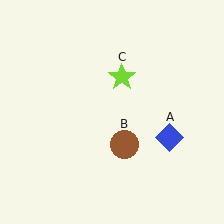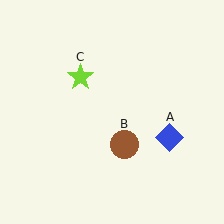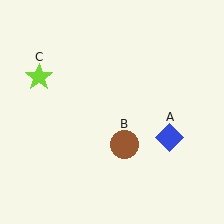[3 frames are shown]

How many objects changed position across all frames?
1 object changed position: lime star (object C).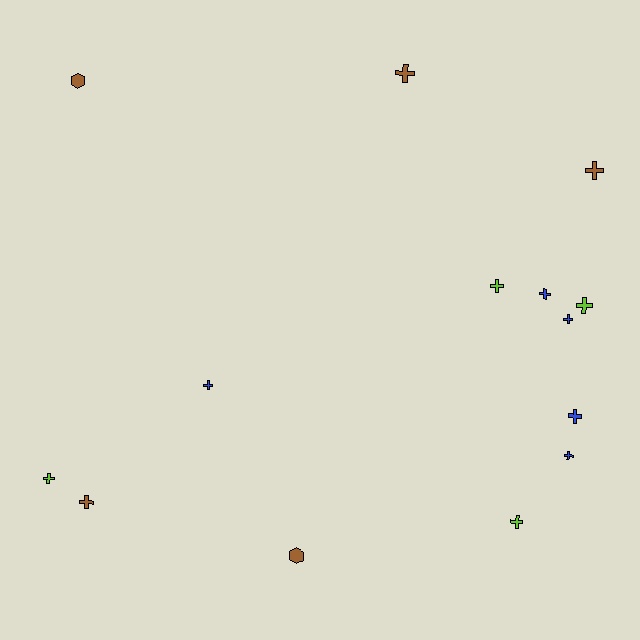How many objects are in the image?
There are 14 objects.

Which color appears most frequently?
Blue, with 5 objects.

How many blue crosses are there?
There are 5 blue crosses.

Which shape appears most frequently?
Cross, with 12 objects.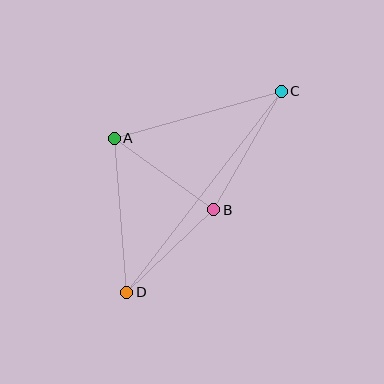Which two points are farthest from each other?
Points C and D are farthest from each other.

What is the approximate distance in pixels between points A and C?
The distance between A and C is approximately 174 pixels.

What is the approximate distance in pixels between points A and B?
The distance between A and B is approximately 122 pixels.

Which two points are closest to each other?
Points B and D are closest to each other.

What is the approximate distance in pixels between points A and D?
The distance between A and D is approximately 154 pixels.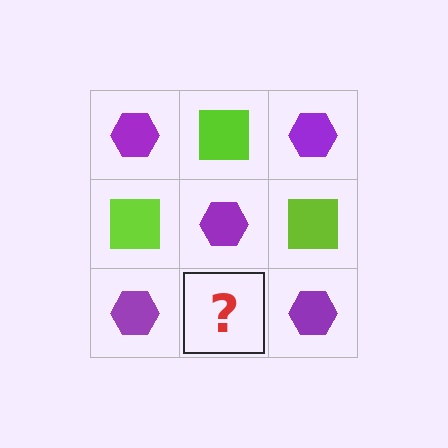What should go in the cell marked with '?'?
The missing cell should contain a lime square.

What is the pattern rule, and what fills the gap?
The rule is that it alternates purple hexagon and lime square in a checkerboard pattern. The gap should be filled with a lime square.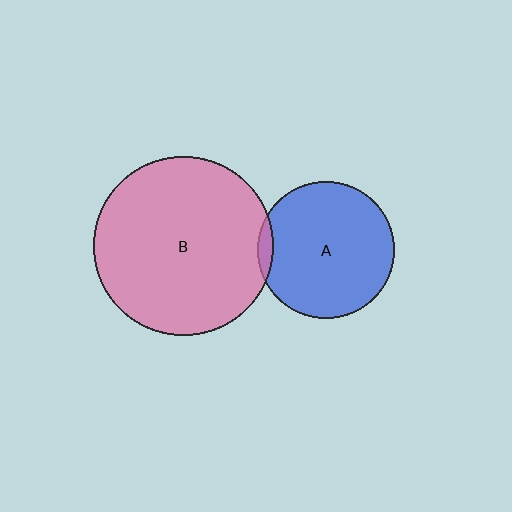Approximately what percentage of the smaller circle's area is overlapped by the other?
Approximately 5%.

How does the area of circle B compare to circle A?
Approximately 1.7 times.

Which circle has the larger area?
Circle B (pink).